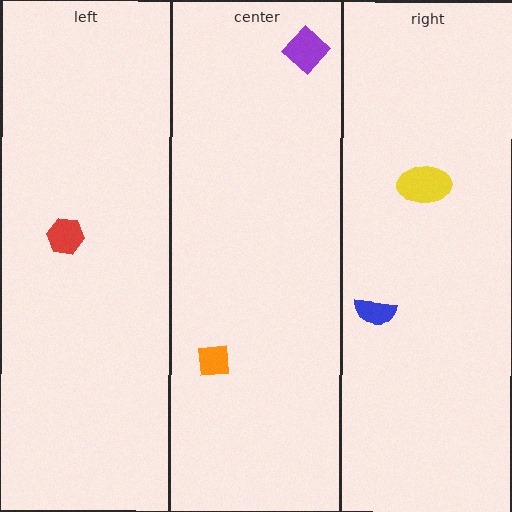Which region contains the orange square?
The center region.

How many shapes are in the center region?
2.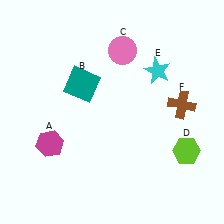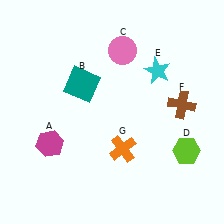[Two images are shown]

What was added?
An orange cross (G) was added in Image 2.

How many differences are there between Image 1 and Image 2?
There is 1 difference between the two images.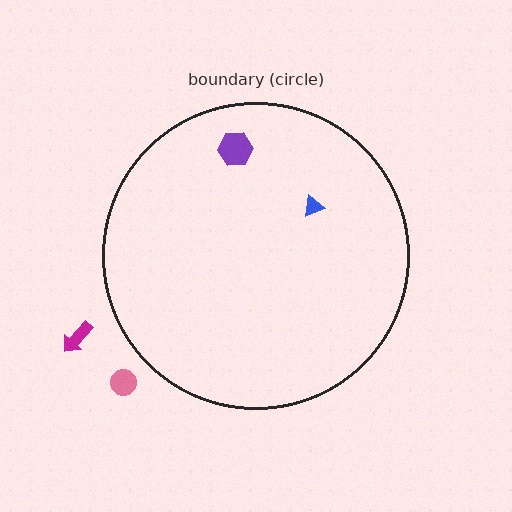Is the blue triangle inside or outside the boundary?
Inside.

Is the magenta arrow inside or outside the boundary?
Outside.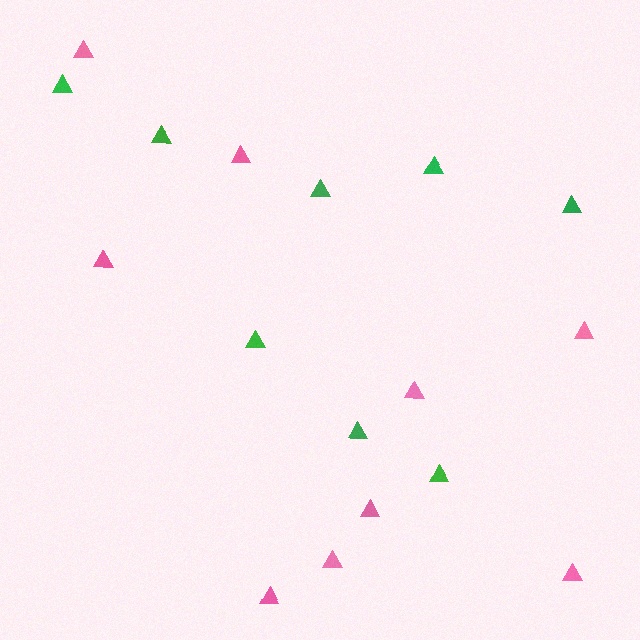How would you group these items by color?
There are 2 groups: one group of green triangles (8) and one group of pink triangles (9).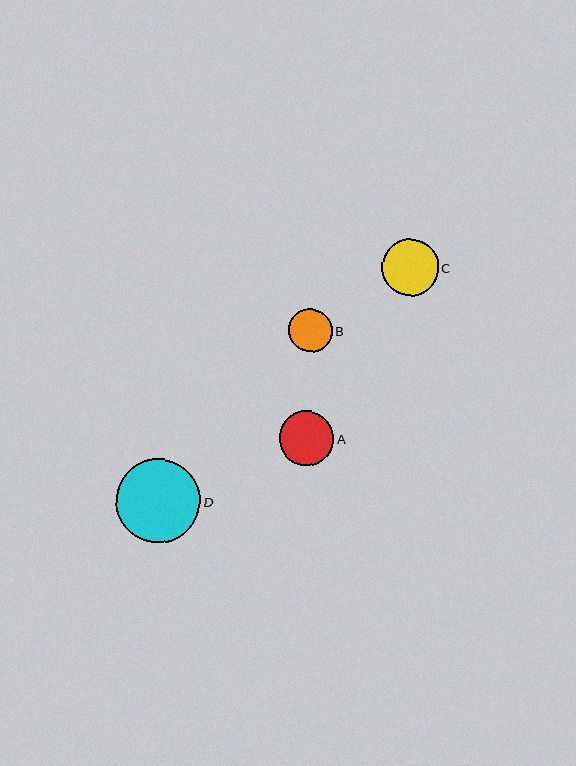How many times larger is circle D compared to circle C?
Circle D is approximately 1.5 times the size of circle C.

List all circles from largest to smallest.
From largest to smallest: D, C, A, B.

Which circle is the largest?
Circle D is the largest with a size of approximately 84 pixels.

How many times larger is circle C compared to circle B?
Circle C is approximately 1.3 times the size of circle B.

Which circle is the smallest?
Circle B is the smallest with a size of approximately 43 pixels.